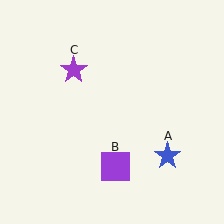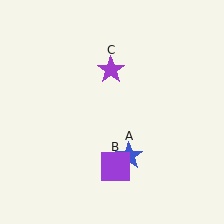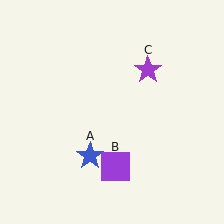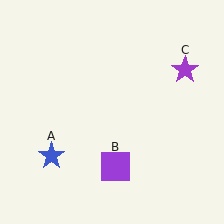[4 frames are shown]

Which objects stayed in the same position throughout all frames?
Purple square (object B) remained stationary.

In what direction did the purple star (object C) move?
The purple star (object C) moved right.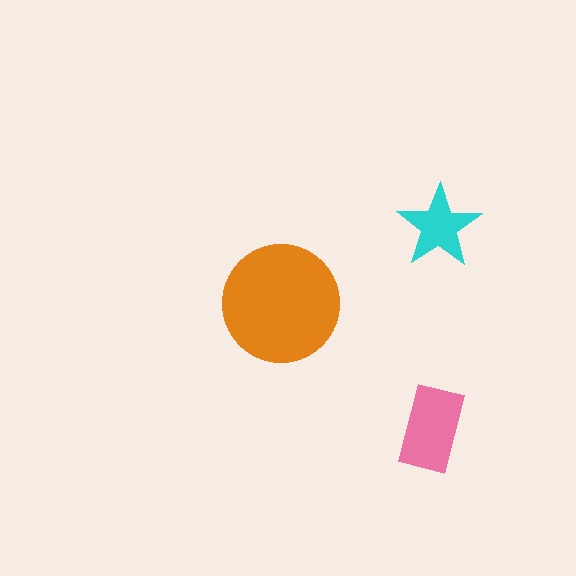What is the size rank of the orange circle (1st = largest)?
1st.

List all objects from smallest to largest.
The cyan star, the pink rectangle, the orange circle.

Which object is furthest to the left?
The orange circle is leftmost.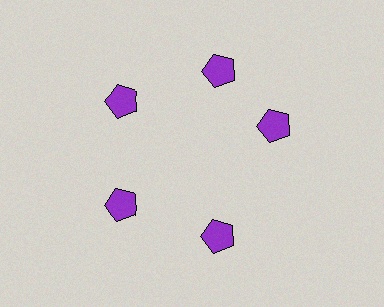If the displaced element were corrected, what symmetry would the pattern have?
It would have 5-fold rotational symmetry — the pattern would map onto itself every 72 degrees.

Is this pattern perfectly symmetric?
No. The 5 purple pentagons are arranged in a ring, but one element near the 3 o'clock position is rotated out of alignment along the ring, breaking the 5-fold rotational symmetry.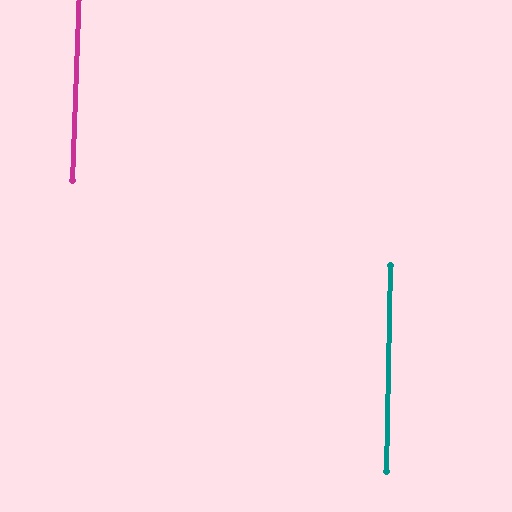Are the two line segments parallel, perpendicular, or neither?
Parallel — their directions differ by only 0.7°.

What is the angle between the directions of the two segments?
Approximately 1 degree.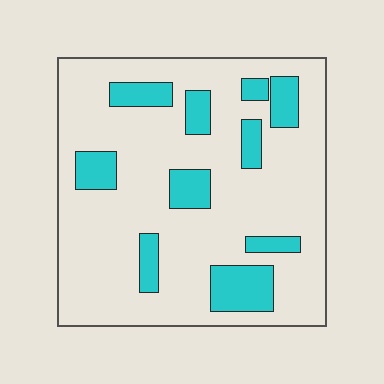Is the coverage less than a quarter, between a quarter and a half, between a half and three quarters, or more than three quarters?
Less than a quarter.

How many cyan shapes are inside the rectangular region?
10.